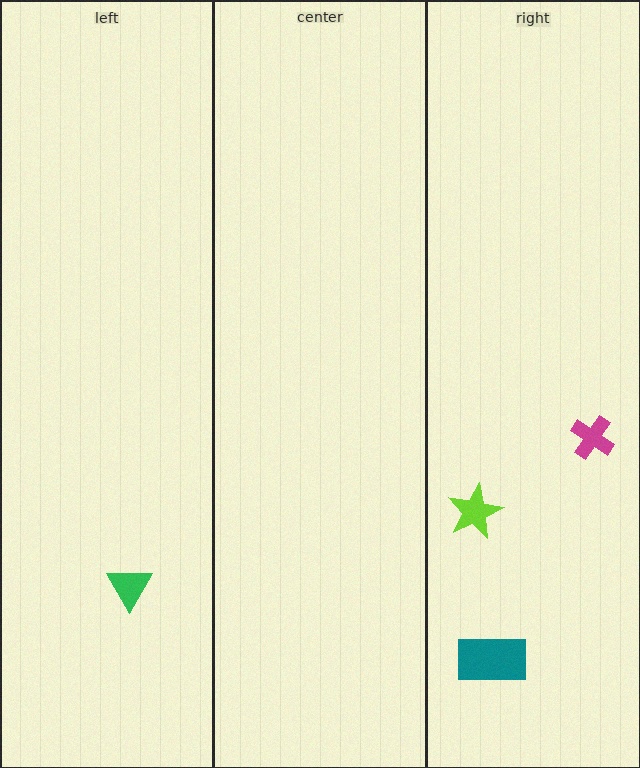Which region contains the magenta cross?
The right region.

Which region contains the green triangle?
The left region.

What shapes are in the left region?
The green triangle.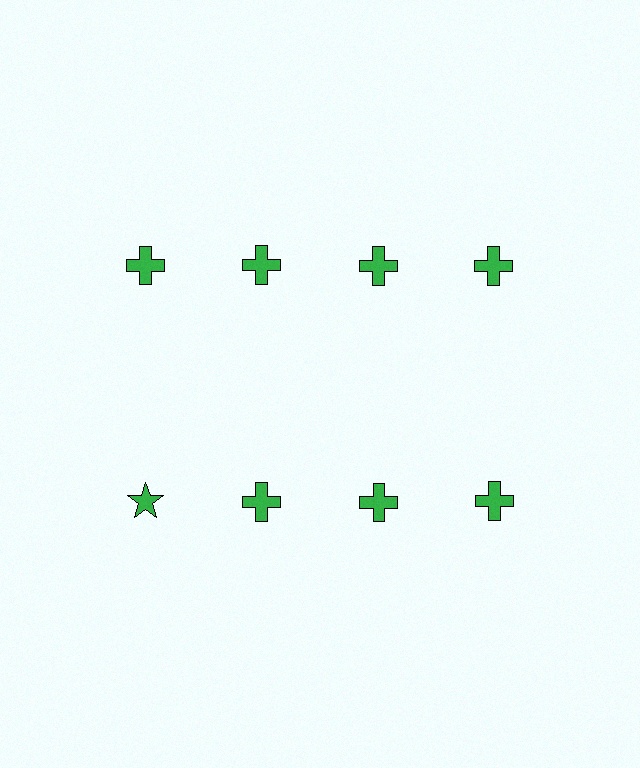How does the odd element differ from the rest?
It has a different shape: star instead of cross.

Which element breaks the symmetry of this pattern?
The green star in the second row, leftmost column breaks the symmetry. All other shapes are green crosses.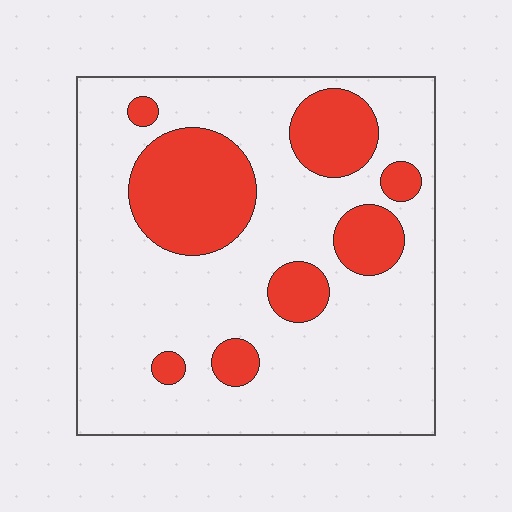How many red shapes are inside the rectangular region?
8.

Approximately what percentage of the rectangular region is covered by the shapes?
Approximately 25%.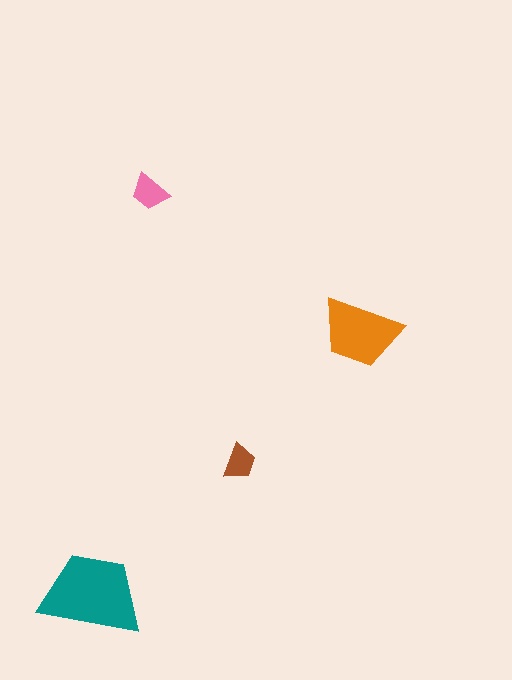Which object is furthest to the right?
The orange trapezoid is rightmost.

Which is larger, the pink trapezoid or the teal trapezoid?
The teal one.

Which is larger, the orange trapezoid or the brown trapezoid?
The orange one.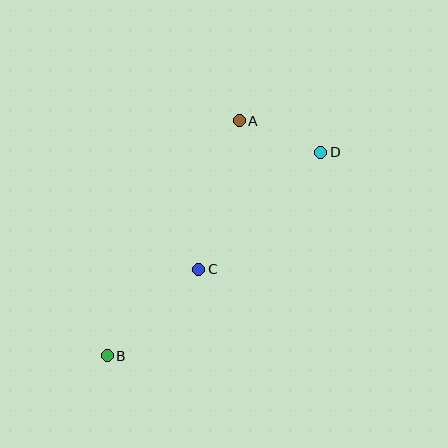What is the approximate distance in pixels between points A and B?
The distance between A and B is approximately 270 pixels.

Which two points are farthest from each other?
Points B and D are farthest from each other.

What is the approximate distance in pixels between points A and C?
The distance between A and C is approximately 154 pixels.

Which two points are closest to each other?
Points A and D are closest to each other.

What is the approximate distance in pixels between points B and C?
The distance between B and C is approximately 126 pixels.